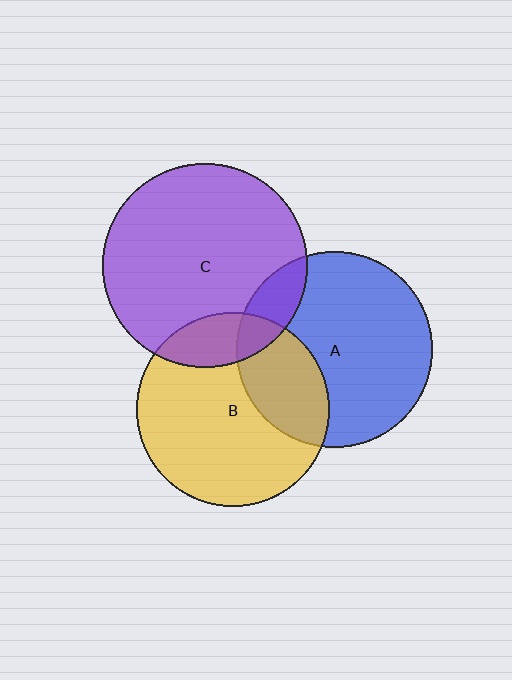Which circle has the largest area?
Circle C (purple).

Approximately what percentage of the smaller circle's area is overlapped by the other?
Approximately 15%.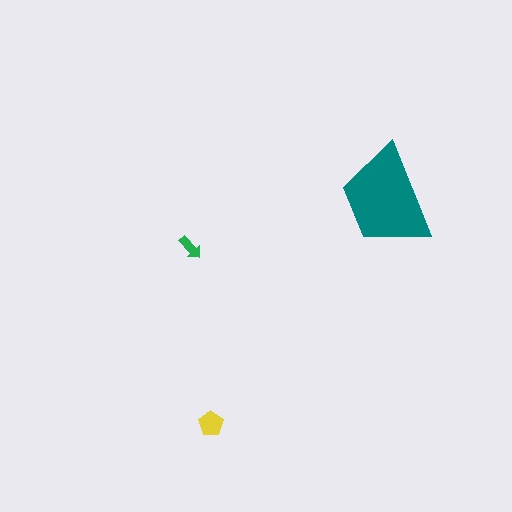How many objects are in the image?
There are 3 objects in the image.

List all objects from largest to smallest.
The teal trapezoid, the yellow pentagon, the green arrow.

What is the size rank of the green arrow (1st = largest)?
3rd.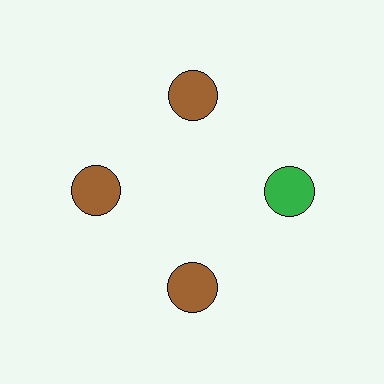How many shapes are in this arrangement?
There are 4 shapes arranged in a ring pattern.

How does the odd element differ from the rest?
It has a different color: green instead of brown.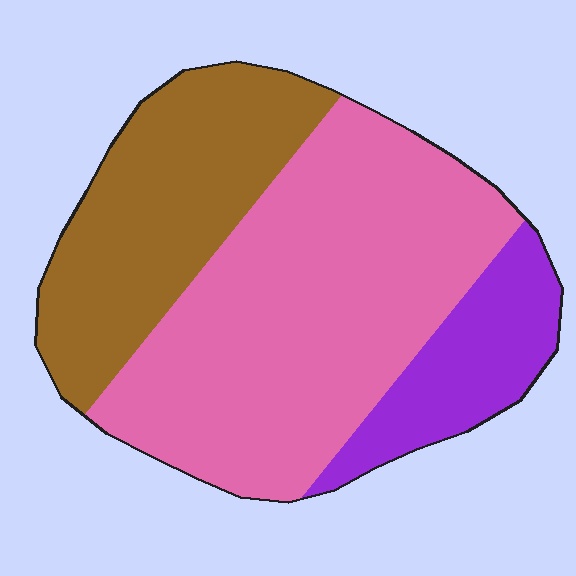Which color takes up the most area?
Pink, at roughly 55%.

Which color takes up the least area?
Purple, at roughly 15%.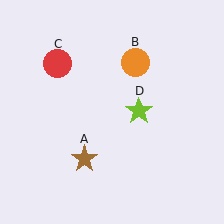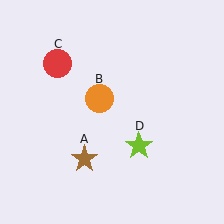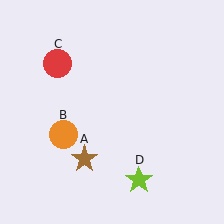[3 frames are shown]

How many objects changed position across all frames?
2 objects changed position: orange circle (object B), lime star (object D).